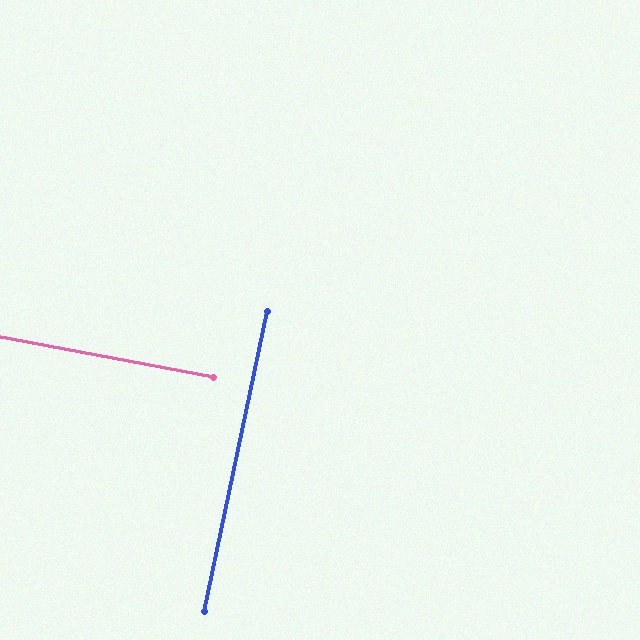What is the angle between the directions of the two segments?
Approximately 89 degrees.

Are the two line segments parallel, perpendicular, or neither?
Perpendicular — they meet at approximately 89°.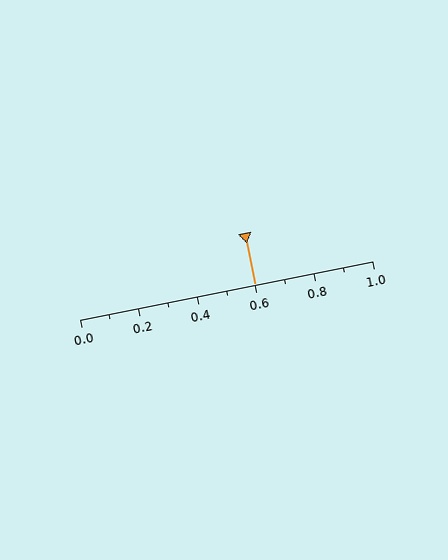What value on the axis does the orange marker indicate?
The marker indicates approximately 0.6.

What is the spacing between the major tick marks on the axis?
The major ticks are spaced 0.2 apart.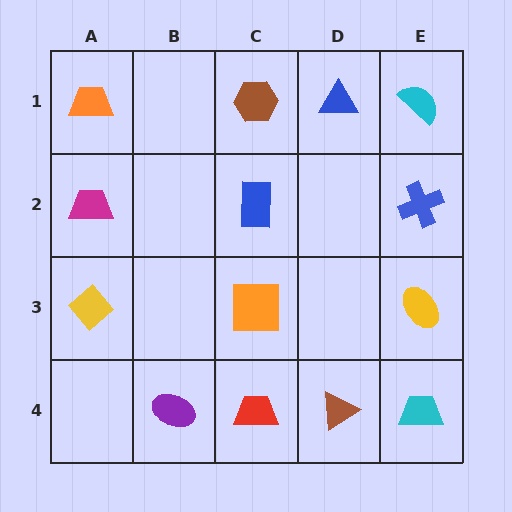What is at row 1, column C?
A brown hexagon.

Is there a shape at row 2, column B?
No, that cell is empty.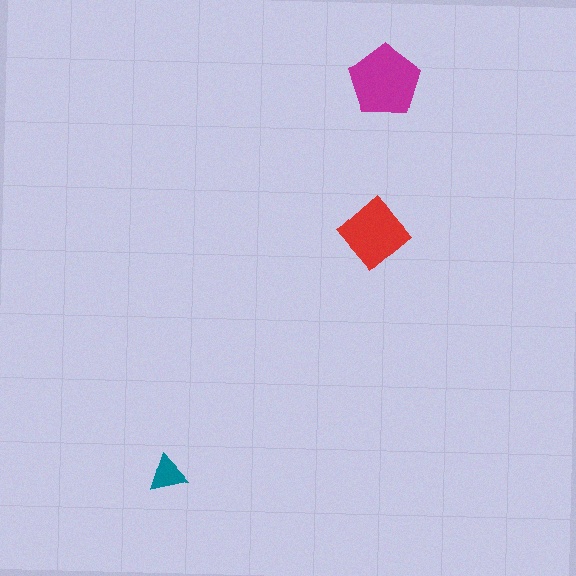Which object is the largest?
The magenta pentagon.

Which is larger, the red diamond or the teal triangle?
The red diamond.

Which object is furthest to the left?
The teal triangle is leftmost.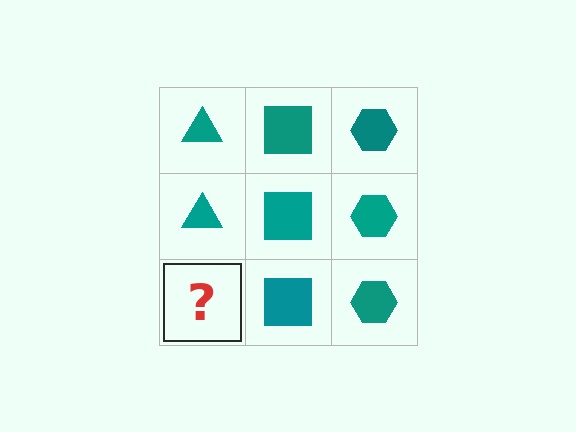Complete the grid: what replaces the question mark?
The question mark should be replaced with a teal triangle.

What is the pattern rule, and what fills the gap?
The rule is that each column has a consistent shape. The gap should be filled with a teal triangle.